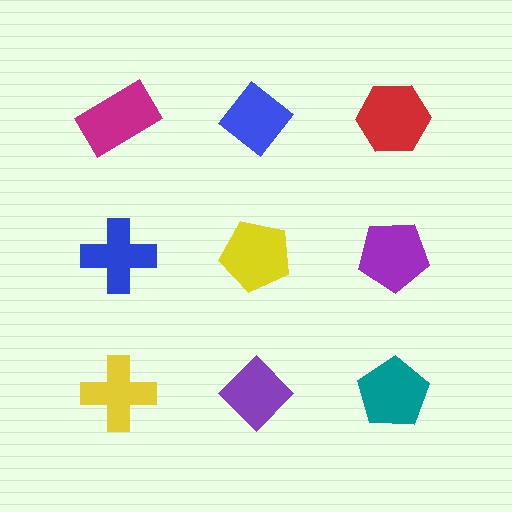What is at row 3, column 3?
A teal pentagon.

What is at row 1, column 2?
A blue diamond.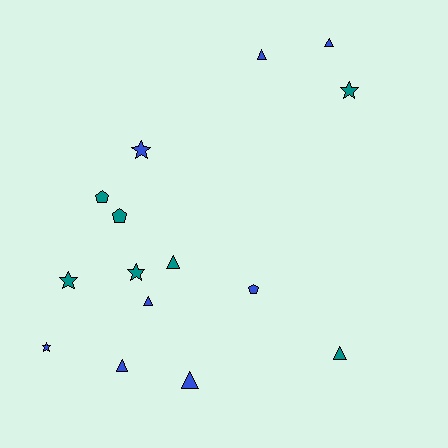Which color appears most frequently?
Blue, with 8 objects.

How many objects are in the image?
There are 15 objects.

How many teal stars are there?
There are 3 teal stars.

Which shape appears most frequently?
Triangle, with 7 objects.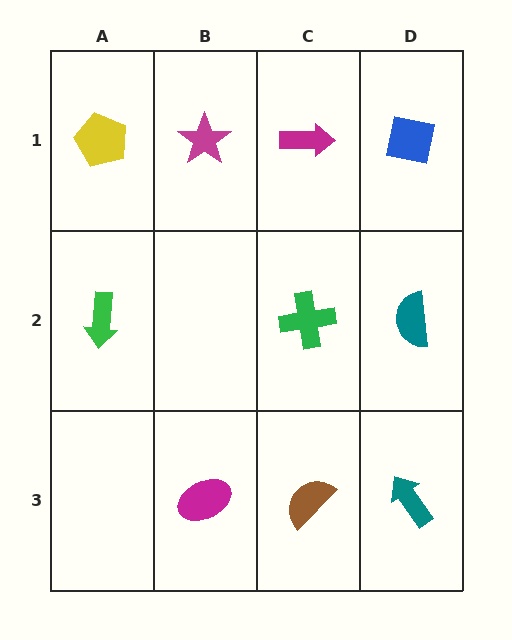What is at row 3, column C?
A brown semicircle.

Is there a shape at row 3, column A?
No, that cell is empty.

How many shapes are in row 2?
3 shapes.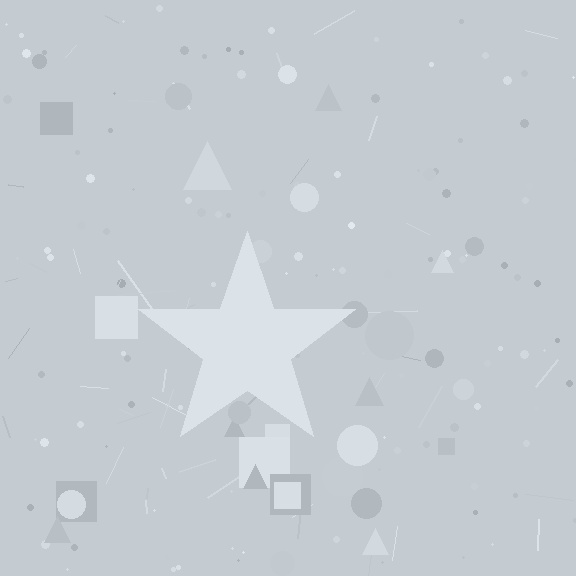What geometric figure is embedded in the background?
A star is embedded in the background.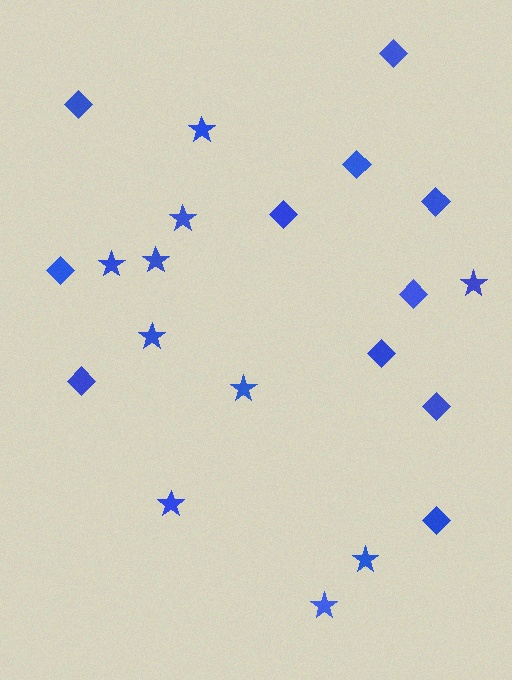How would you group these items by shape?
There are 2 groups: one group of diamonds (11) and one group of stars (10).